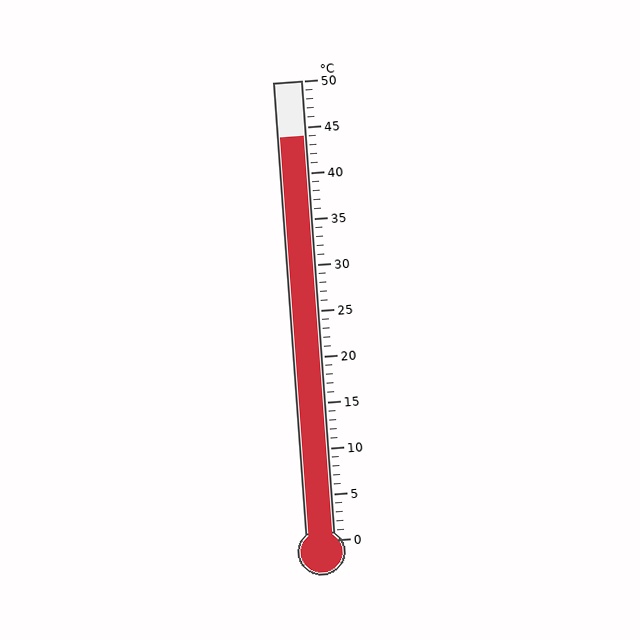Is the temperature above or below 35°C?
The temperature is above 35°C.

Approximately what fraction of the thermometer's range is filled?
The thermometer is filled to approximately 90% of its range.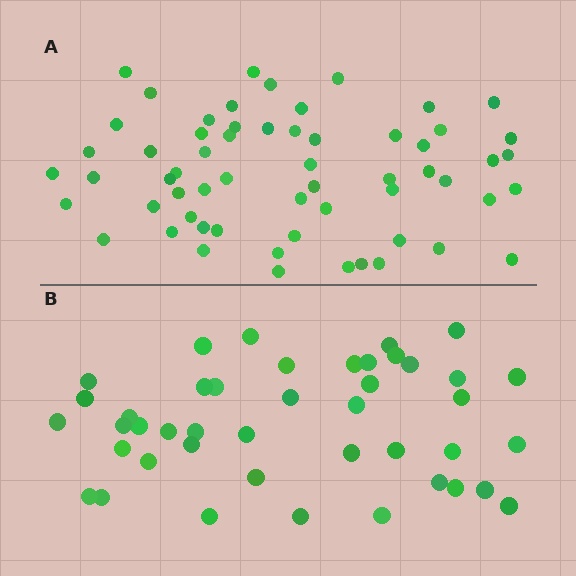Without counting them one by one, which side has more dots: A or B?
Region A (the top region) has more dots.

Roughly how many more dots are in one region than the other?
Region A has approximately 15 more dots than region B.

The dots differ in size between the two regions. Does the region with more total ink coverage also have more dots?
No. Region B has more total ink coverage because its dots are larger, but region A actually contains more individual dots. Total area can be misleading — the number of items is what matters here.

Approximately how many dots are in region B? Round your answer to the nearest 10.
About 40 dots. (The exact count is 43, which rounds to 40.)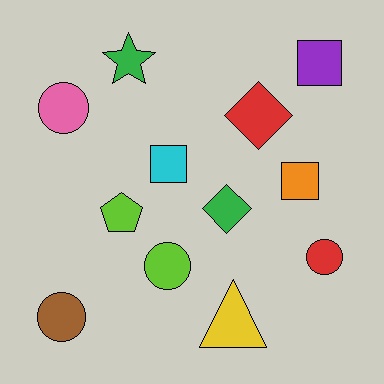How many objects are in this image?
There are 12 objects.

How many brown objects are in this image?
There is 1 brown object.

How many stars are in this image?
There is 1 star.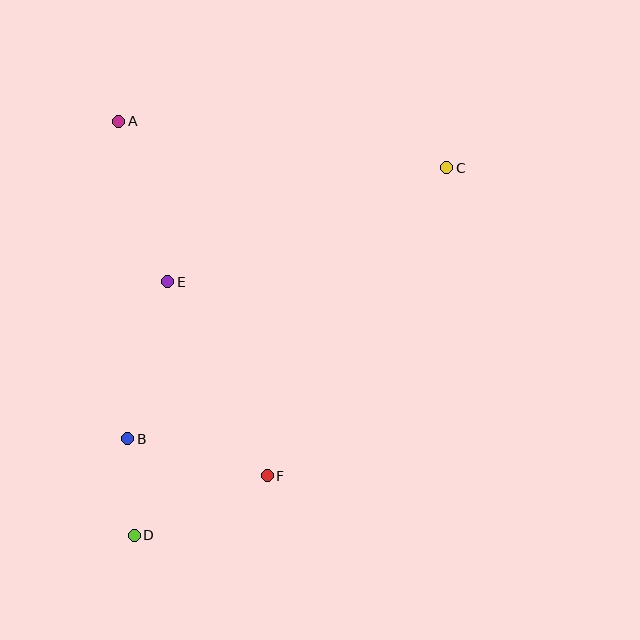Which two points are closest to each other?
Points B and D are closest to each other.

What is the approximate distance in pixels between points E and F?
The distance between E and F is approximately 218 pixels.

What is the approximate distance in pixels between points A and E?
The distance between A and E is approximately 168 pixels.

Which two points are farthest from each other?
Points C and D are farthest from each other.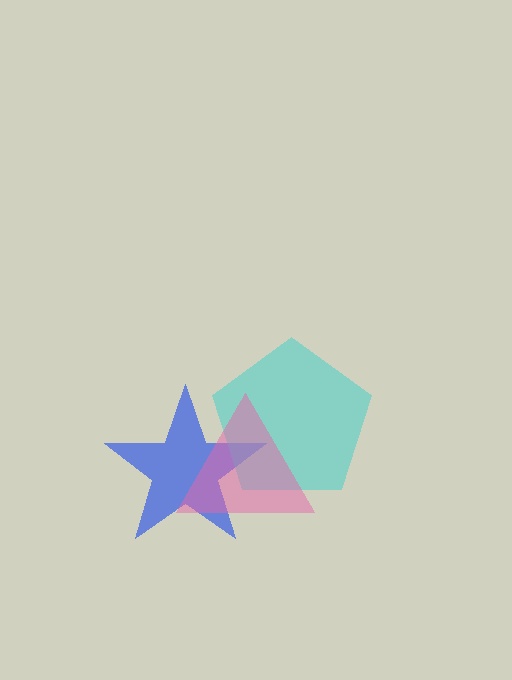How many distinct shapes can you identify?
There are 3 distinct shapes: a blue star, a cyan pentagon, a pink triangle.